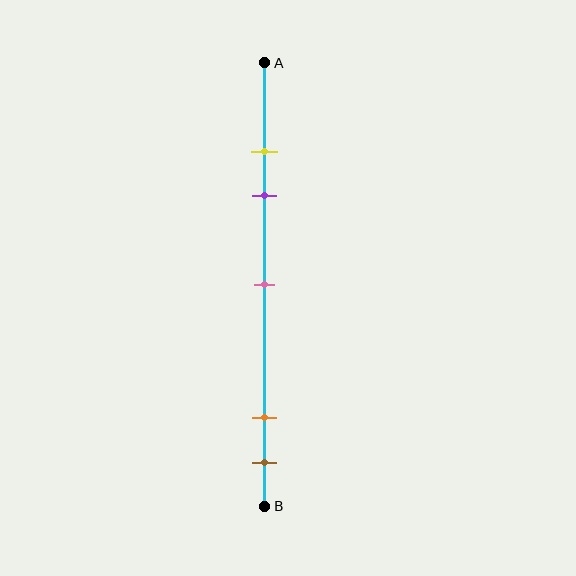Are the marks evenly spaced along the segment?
No, the marks are not evenly spaced.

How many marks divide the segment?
There are 5 marks dividing the segment.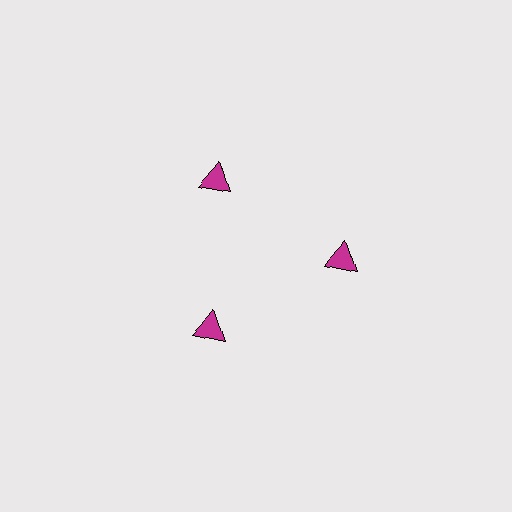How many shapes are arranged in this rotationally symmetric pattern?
There are 3 shapes, arranged in 3 groups of 1.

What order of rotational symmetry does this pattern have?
This pattern has 3-fold rotational symmetry.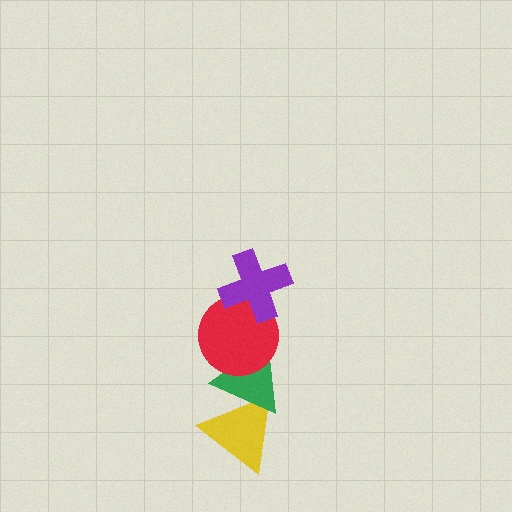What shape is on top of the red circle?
The purple cross is on top of the red circle.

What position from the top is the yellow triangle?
The yellow triangle is 4th from the top.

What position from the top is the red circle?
The red circle is 2nd from the top.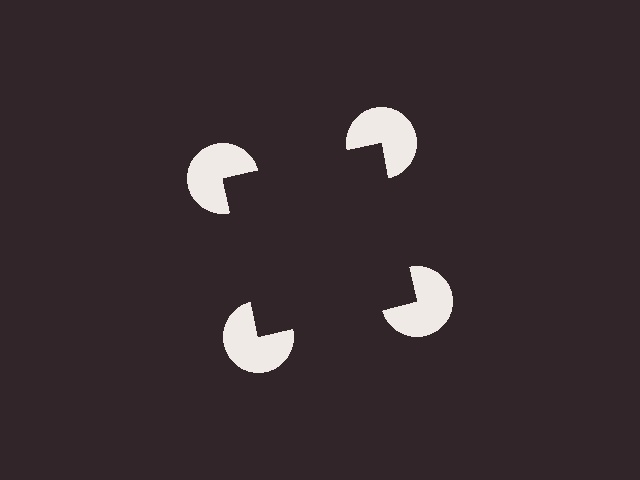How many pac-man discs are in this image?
There are 4 — one at each vertex of the illusory square.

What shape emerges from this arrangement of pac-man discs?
An illusory square — its edges are inferred from the aligned wedge cuts in the pac-man discs, not physically drawn.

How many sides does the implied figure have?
4 sides.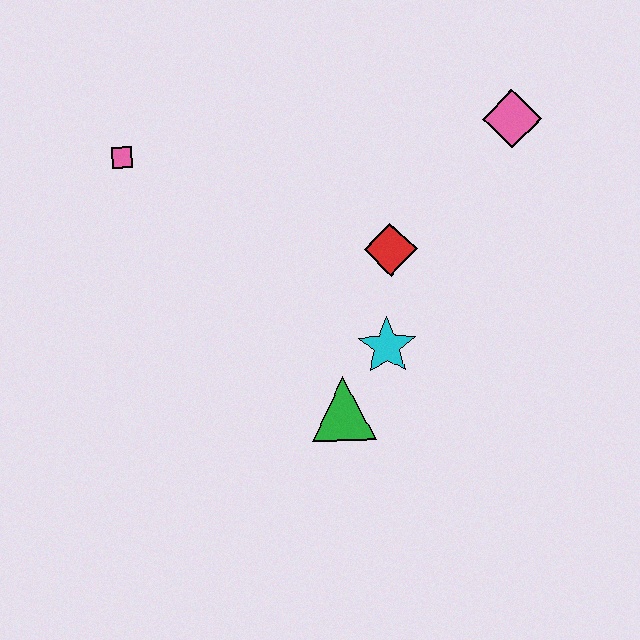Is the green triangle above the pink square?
No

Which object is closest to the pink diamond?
The red diamond is closest to the pink diamond.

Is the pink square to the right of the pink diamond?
No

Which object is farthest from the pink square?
The pink diamond is farthest from the pink square.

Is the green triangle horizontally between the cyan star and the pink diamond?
No